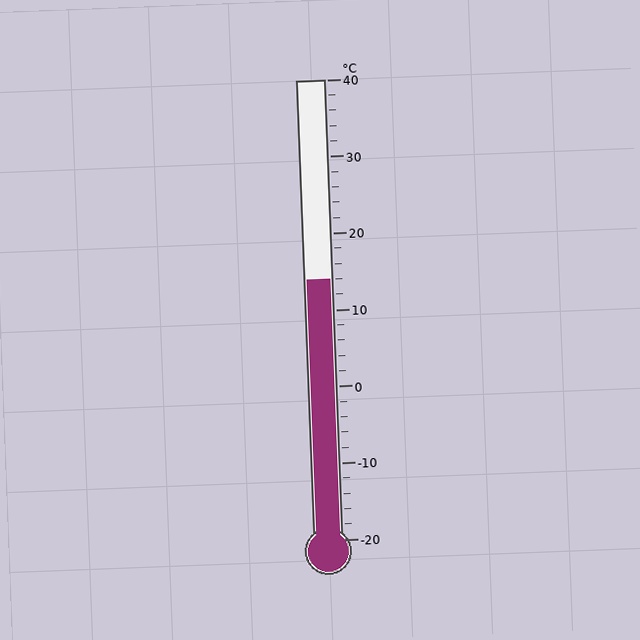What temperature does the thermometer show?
The thermometer shows approximately 14°C.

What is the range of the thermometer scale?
The thermometer scale ranges from -20°C to 40°C.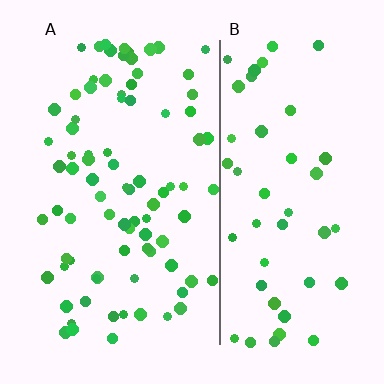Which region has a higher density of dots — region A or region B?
A (the left).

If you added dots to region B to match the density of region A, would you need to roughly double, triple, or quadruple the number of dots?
Approximately double.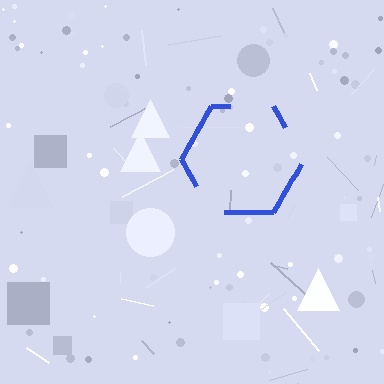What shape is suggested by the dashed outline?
The dashed outline suggests a hexagon.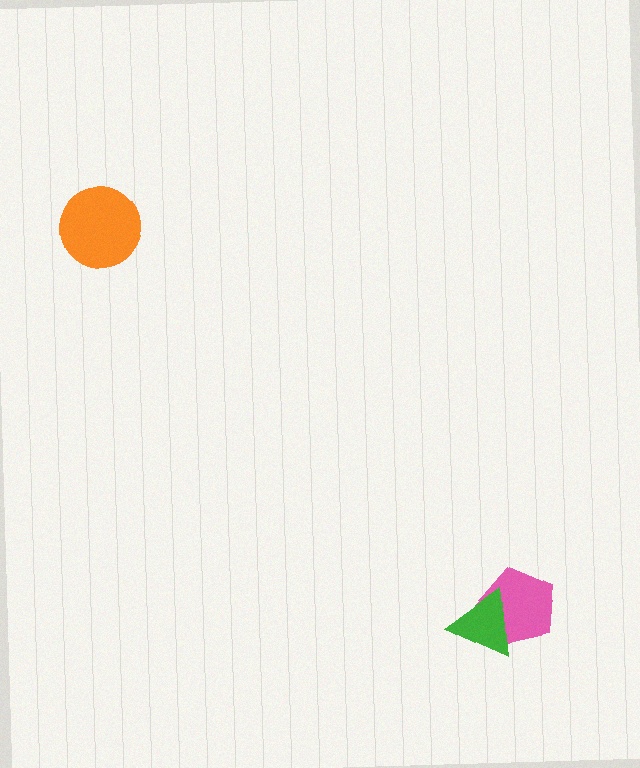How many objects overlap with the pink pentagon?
1 object overlaps with the pink pentagon.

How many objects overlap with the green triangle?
1 object overlaps with the green triangle.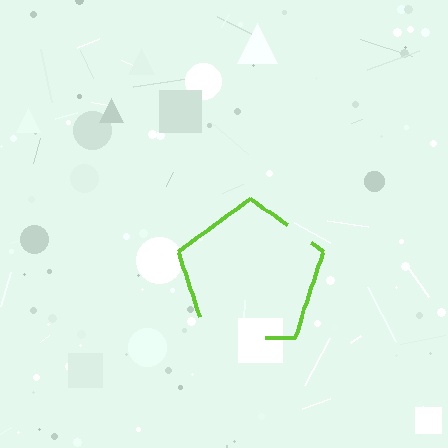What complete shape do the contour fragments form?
The contour fragments form a pentagon.